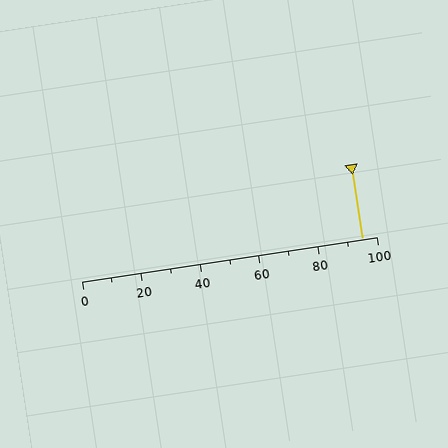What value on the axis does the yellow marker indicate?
The marker indicates approximately 95.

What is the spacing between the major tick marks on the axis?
The major ticks are spaced 20 apart.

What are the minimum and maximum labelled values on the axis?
The axis runs from 0 to 100.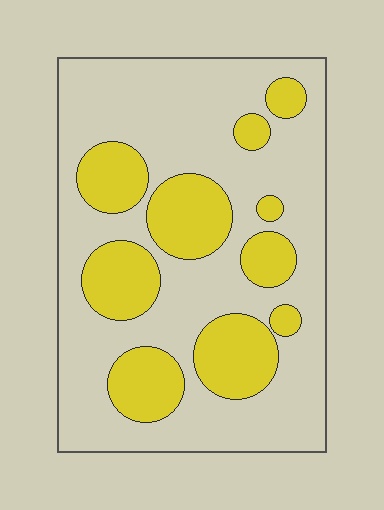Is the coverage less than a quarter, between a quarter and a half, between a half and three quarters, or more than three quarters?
Between a quarter and a half.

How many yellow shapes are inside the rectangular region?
10.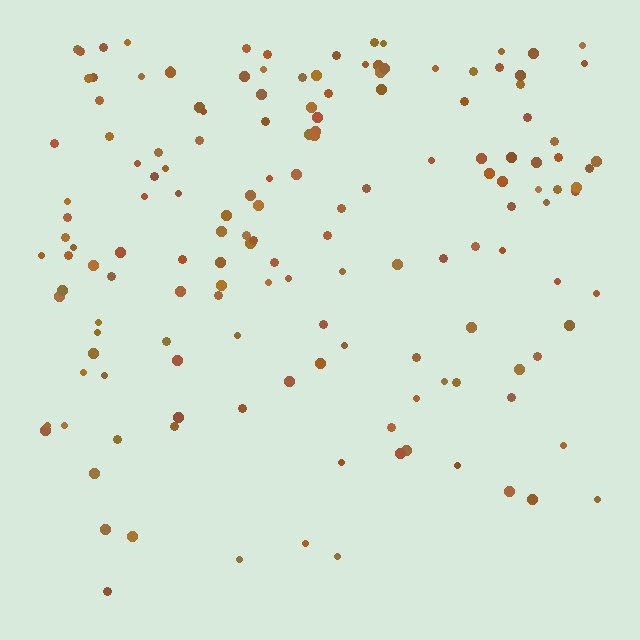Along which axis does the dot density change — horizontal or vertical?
Vertical.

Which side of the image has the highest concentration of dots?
The top.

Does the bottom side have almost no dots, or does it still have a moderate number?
Still a moderate number, just noticeably fewer than the top.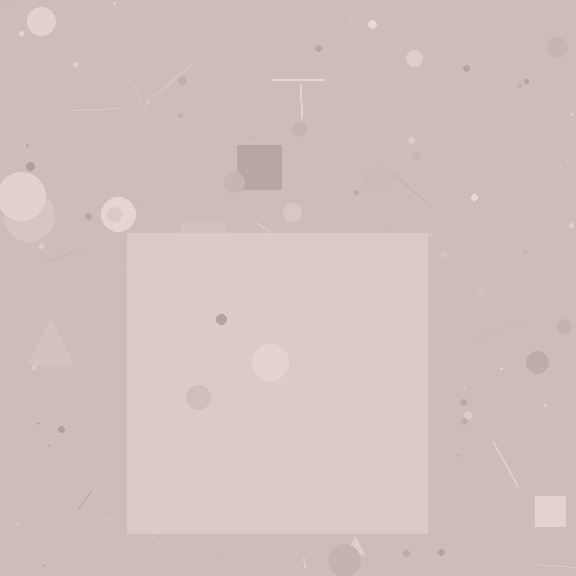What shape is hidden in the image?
A square is hidden in the image.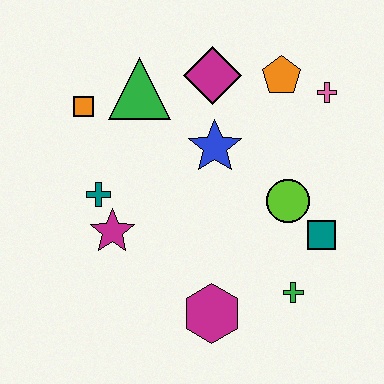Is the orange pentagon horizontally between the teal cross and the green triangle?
No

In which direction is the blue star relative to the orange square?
The blue star is to the right of the orange square.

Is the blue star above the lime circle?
Yes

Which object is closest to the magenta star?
The teal cross is closest to the magenta star.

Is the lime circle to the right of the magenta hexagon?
Yes